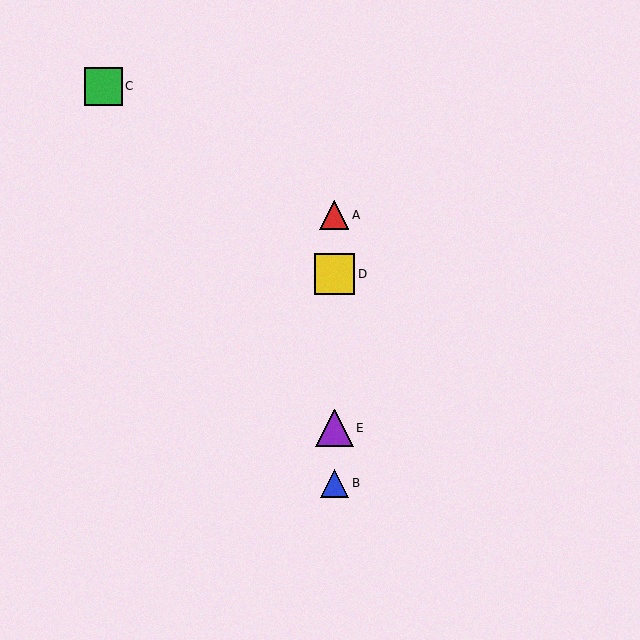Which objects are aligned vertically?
Objects A, B, D, E are aligned vertically.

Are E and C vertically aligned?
No, E is at x≈334 and C is at x≈103.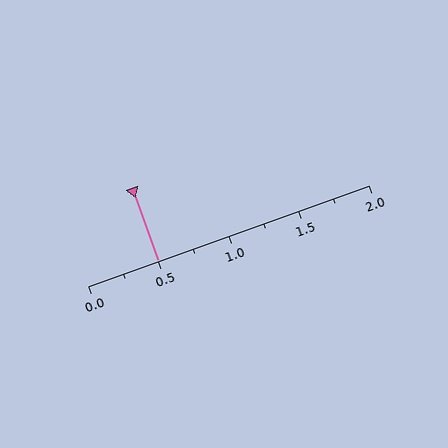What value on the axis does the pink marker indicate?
The marker indicates approximately 0.5.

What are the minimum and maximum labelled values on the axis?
The axis runs from 0.0 to 2.0.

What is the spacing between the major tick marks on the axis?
The major ticks are spaced 0.5 apart.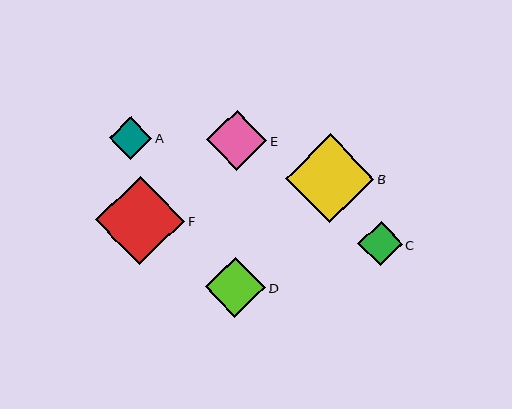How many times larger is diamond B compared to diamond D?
Diamond B is approximately 1.5 times the size of diamond D.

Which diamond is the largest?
Diamond F is the largest with a size of approximately 89 pixels.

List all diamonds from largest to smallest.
From largest to smallest: F, B, D, E, C, A.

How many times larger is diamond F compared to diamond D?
Diamond F is approximately 1.5 times the size of diamond D.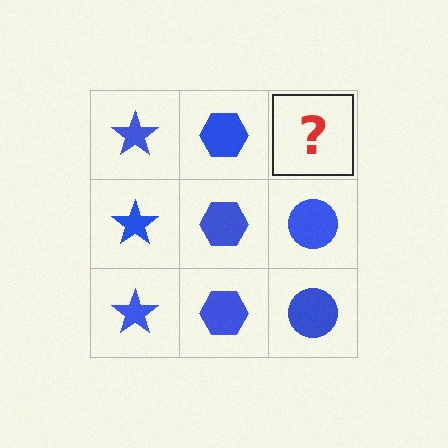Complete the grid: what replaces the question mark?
The question mark should be replaced with a blue circle.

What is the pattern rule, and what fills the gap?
The rule is that each column has a consistent shape. The gap should be filled with a blue circle.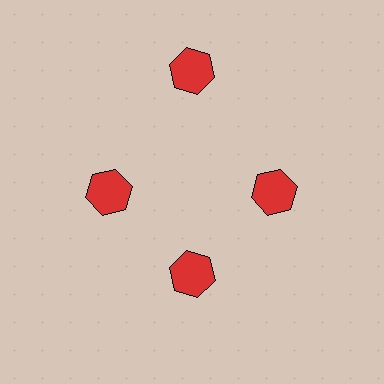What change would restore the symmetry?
The symmetry would be restored by moving it inward, back onto the ring so that all 4 hexagons sit at equal angles and equal distance from the center.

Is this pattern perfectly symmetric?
No. The 4 red hexagons are arranged in a ring, but one element near the 12 o'clock position is pushed outward from the center, breaking the 4-fold rotational symmetry.